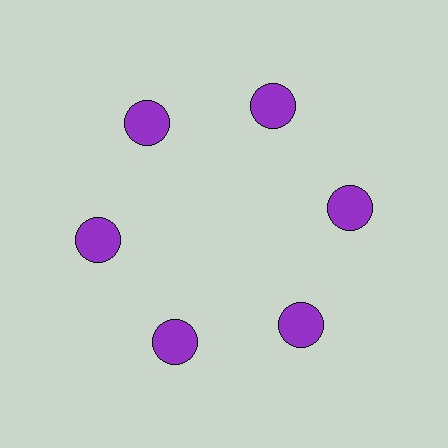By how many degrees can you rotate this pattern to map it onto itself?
The pattern maps onto itself every 60 degrees of rotation.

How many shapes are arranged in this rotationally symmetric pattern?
There are 6 shapes, arranged in 6 groups of 1.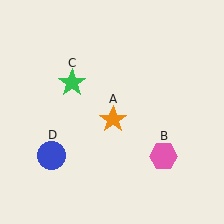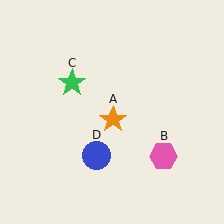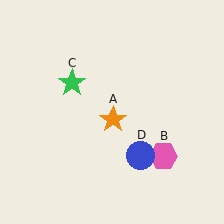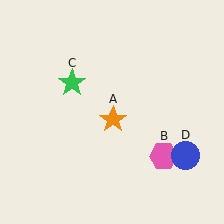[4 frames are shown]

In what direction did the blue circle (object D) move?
The blue circle (object D) moved right.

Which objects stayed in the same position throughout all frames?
Orange star (object A) and pink hexagon (object B) and green star (object C) remained stationary.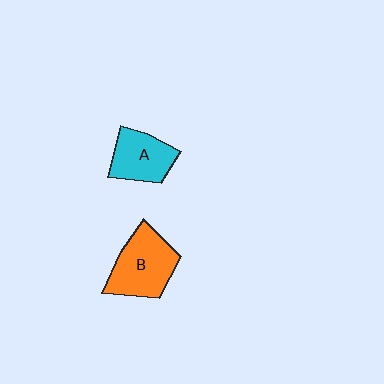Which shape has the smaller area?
Shape A (cyan).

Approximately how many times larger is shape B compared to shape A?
Approximately 1.3 times.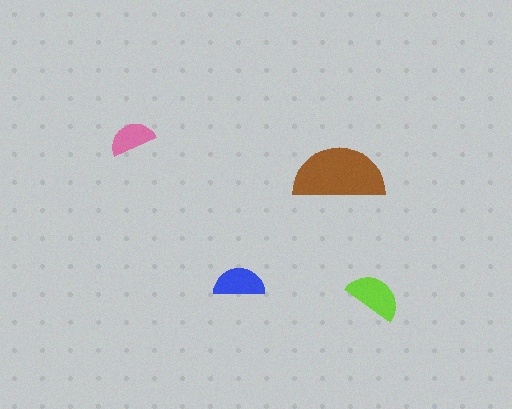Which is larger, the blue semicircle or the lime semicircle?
The lime one.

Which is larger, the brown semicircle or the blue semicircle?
The brown one.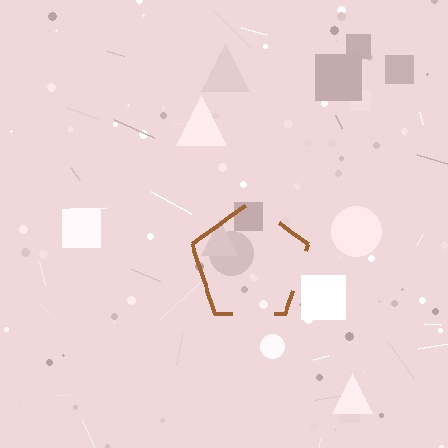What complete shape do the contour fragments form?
The contour fragments form a pentagon.